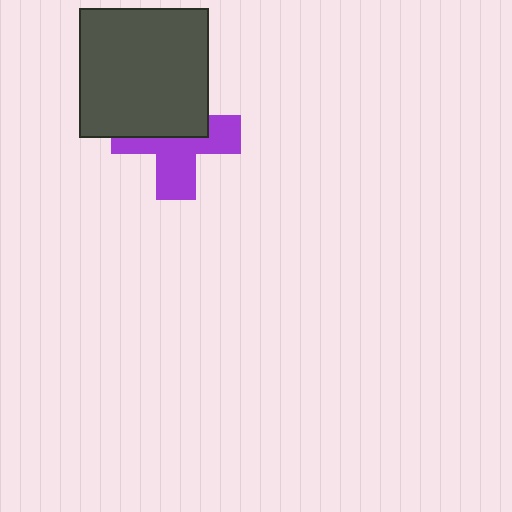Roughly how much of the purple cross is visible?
About half of it is visible (roughly 54%).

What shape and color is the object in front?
The object in front is a dark gray square.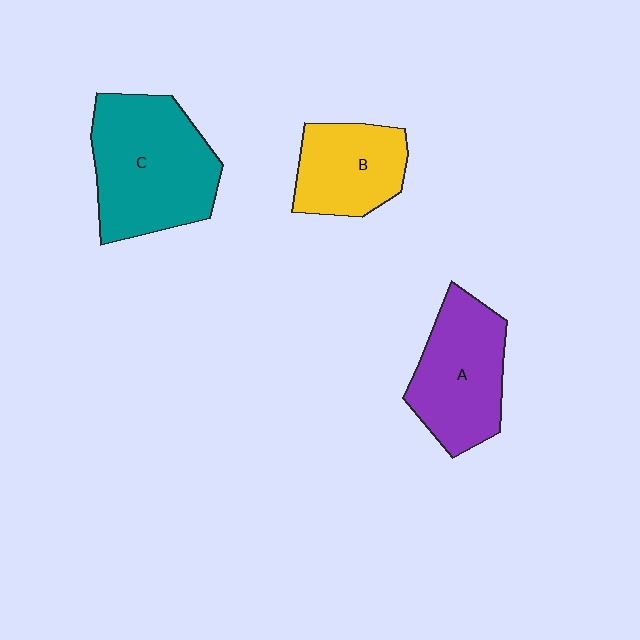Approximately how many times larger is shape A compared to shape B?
Approximately 1.3 times.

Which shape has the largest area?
Shape C (teal).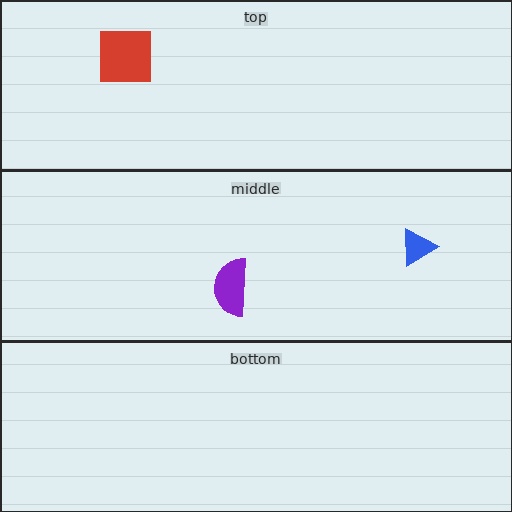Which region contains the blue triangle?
The middle region.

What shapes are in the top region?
The red square.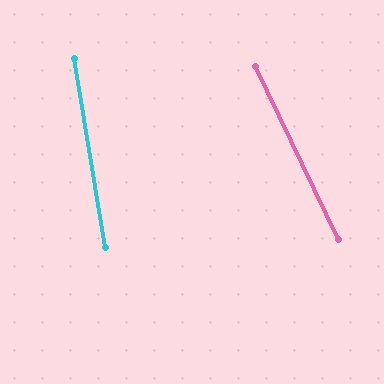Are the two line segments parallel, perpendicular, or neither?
Neither parallel nor perpendicular — they differ by about 16°.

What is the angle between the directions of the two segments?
Approximately 16 degrees.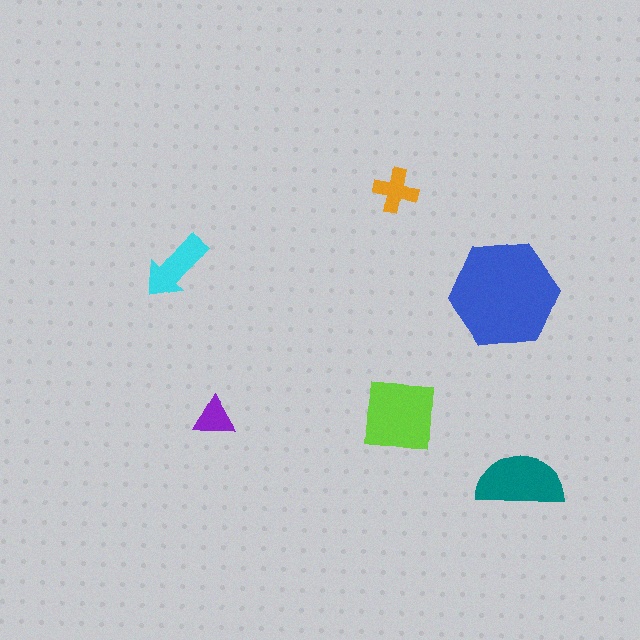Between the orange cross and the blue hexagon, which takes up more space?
The blue hexagon.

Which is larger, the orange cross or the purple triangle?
The orange cross.